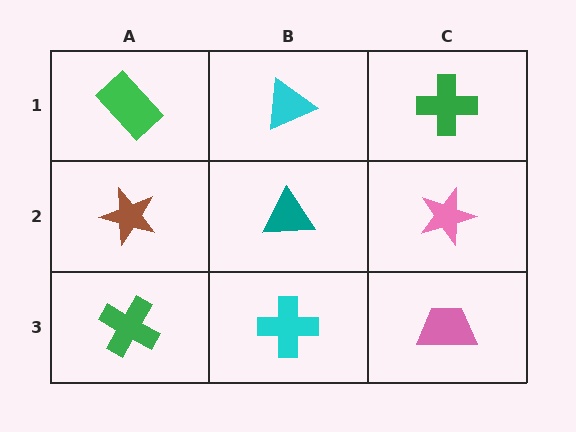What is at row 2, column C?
A pink star.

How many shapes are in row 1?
3 shapes.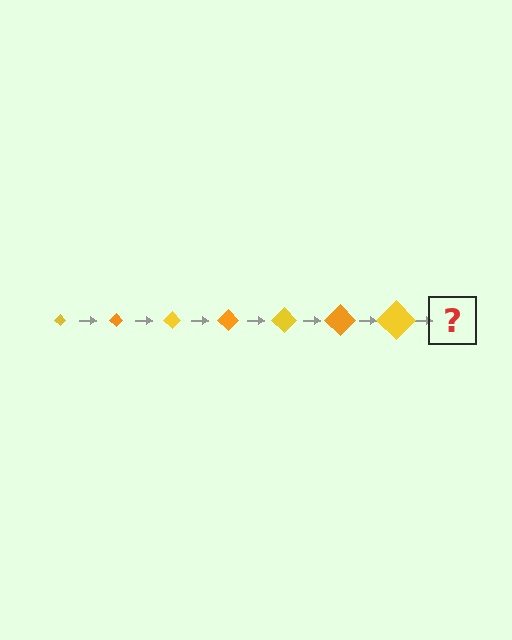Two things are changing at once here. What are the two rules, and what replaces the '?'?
The two rules are that the diamond grows larger each step and the color cycles through yellow and orange. The '?' should be an orange diamond, larger than the previous one.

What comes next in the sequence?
The next element should be an orange diamond, larger than the previous one.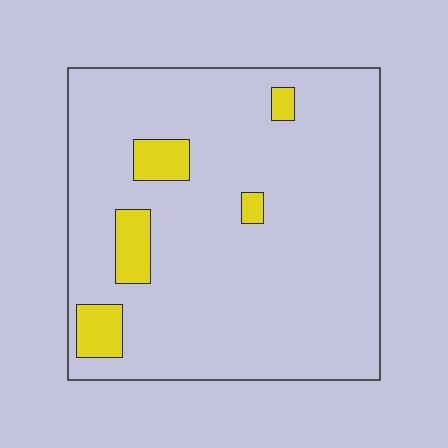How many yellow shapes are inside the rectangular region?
5.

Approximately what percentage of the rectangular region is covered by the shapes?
Approximately 10%.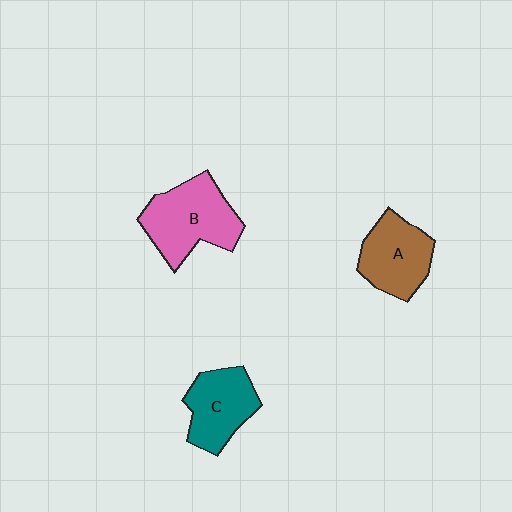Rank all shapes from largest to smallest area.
From largest to smallest: B (pink), A (brown), C (teal).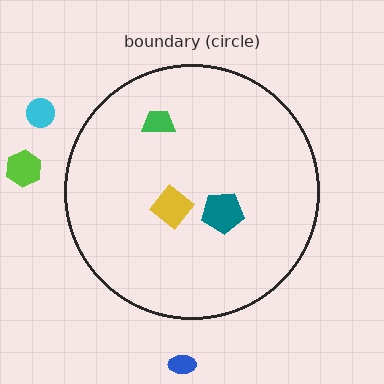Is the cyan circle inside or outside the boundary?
Outside.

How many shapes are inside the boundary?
3 inside, 3 outside.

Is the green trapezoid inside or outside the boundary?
Inside.